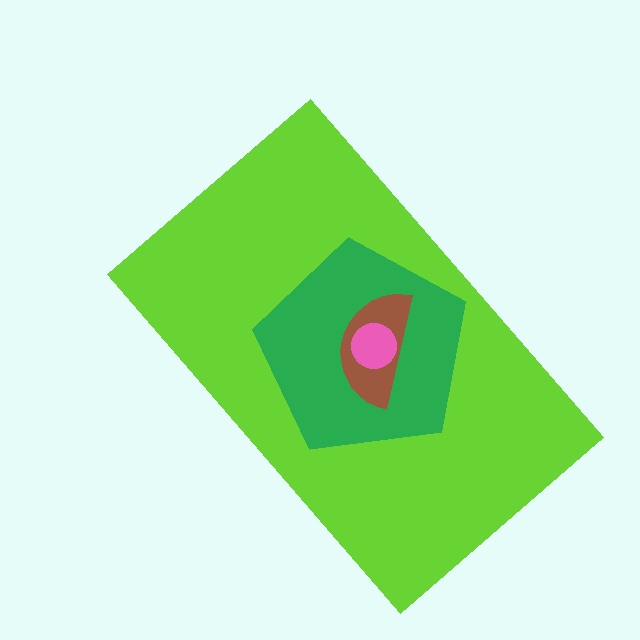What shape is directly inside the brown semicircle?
The pink circle.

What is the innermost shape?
The pink circle.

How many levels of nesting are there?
4.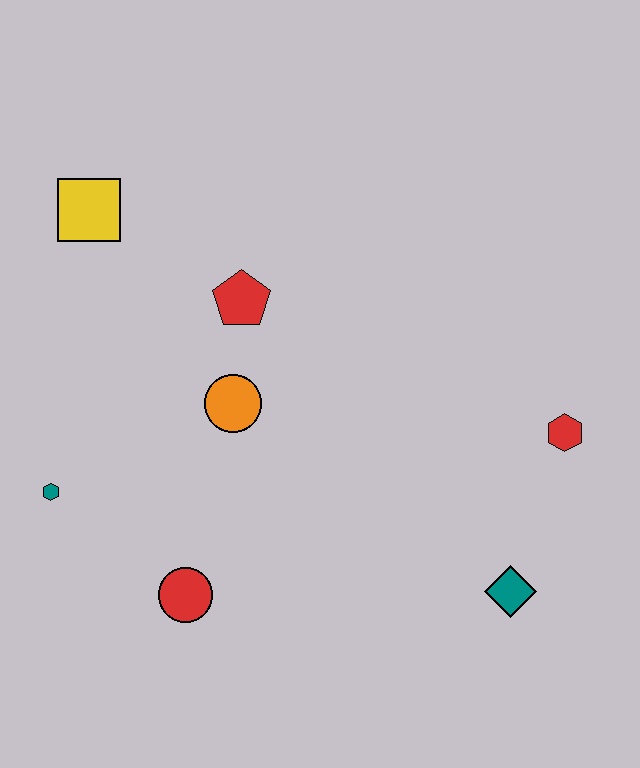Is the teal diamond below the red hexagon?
Yes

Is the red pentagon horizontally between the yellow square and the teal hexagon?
No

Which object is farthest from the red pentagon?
The teal diamond is farthest from the red pentagon.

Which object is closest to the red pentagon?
The orange circle is closest to the red pentagon.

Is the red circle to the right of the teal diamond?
No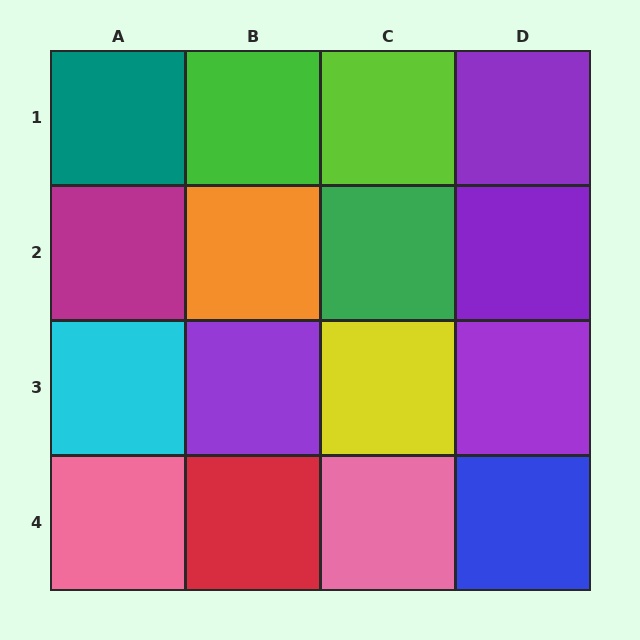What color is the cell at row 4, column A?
Pink.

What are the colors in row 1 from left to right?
Teal, green, lime, purple.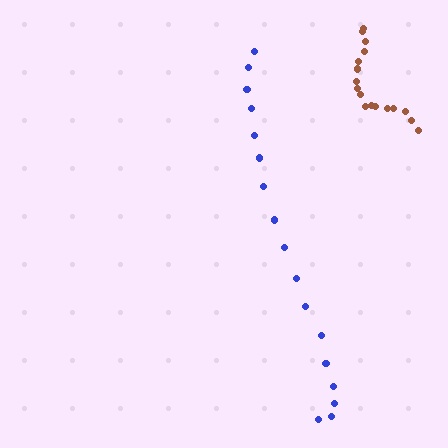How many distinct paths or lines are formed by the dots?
There are 2 distinct paths.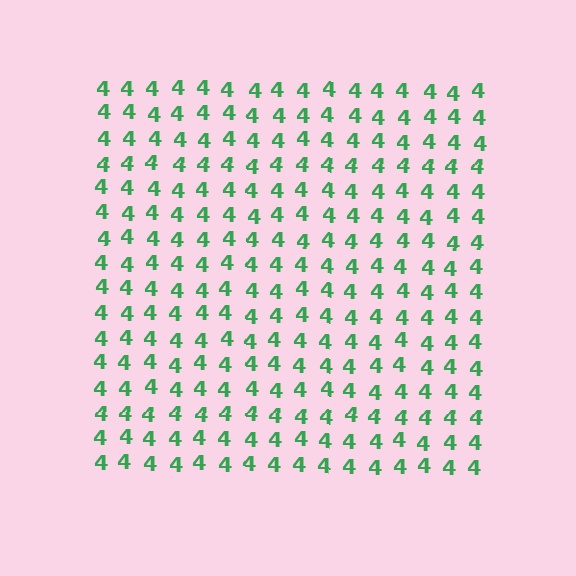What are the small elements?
The small elements are digit 4's.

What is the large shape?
The large shape is a square.